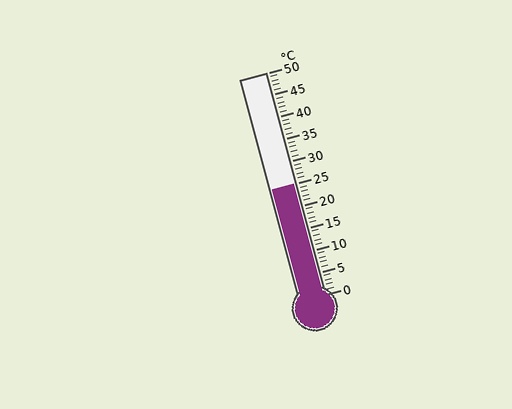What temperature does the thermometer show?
The thermometer shows approximately 25°C.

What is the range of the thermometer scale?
The thermometer scale ranges from 0°C to 50°C.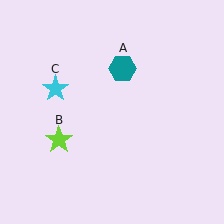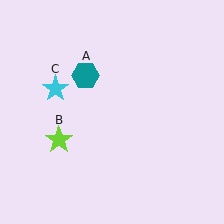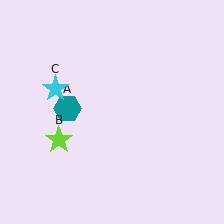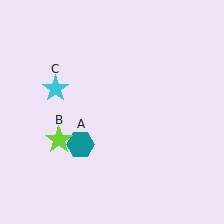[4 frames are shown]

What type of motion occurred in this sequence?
The teal hexagon (object A) rotated counterclockwise around the center of the scene.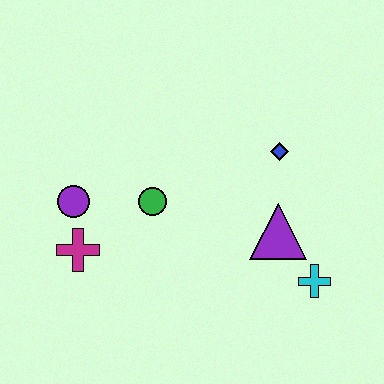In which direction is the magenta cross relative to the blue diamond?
The magenta cross is to the left of the blue diamond.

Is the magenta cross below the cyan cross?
No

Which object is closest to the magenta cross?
The purple circle is closest to the magenta cross.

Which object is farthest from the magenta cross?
The cyan cross is farthest from the magenta cross.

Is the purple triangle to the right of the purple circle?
Yes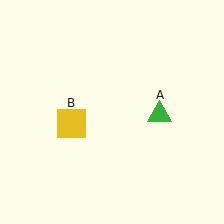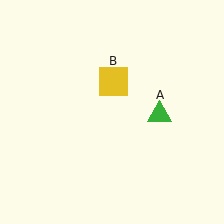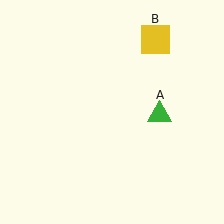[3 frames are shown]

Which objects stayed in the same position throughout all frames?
Green triangle (object A) remained stationary.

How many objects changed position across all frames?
1 object changed position: yellow square (object B).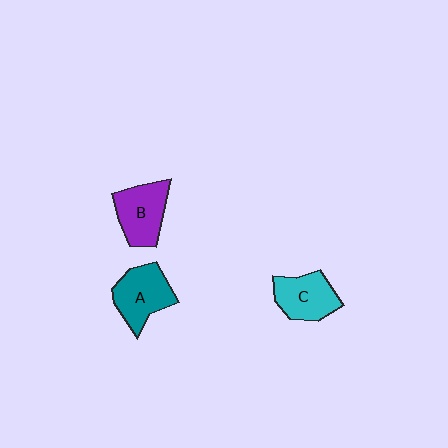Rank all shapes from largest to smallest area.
From largest to smallest: A (teal), B (purple), C (cyan).